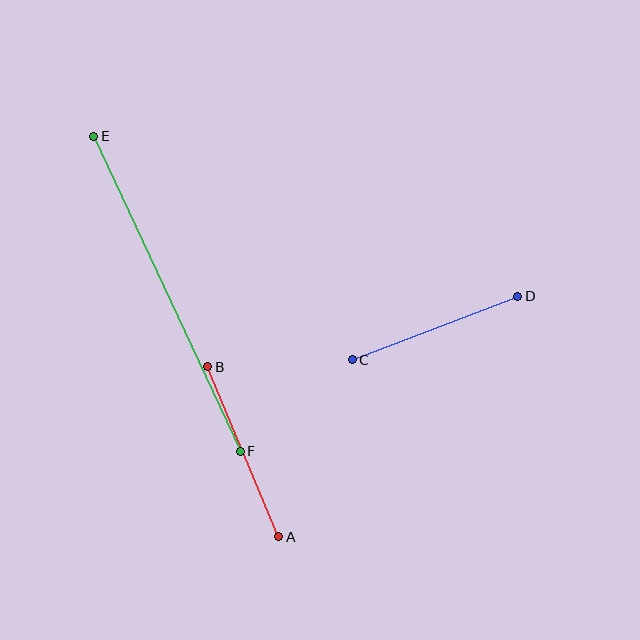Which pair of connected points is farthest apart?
Points E and F are farthest apart.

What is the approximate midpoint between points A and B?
The midpoint is at approximately (243, 452) pixels.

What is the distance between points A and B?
The distance is approximately 184 pixels.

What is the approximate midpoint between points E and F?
The midpoint is at approximately (167, 294) pixels.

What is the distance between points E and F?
The distance is approximately 347 pixels.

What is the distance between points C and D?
The distance is approximately 177 pixels.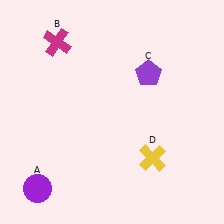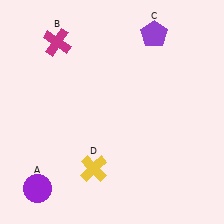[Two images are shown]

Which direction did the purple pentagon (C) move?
The purple pentagon (C) moved up.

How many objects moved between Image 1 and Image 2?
2 objects moved between the two images.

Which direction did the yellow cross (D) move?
The yellow cross (D) moved left.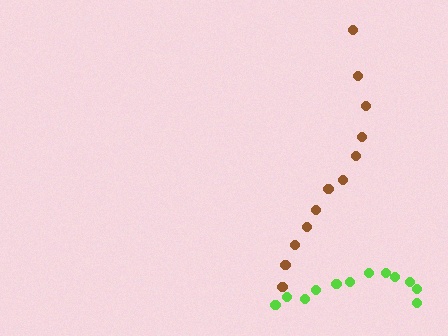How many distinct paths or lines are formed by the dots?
There are 2 distinct paths.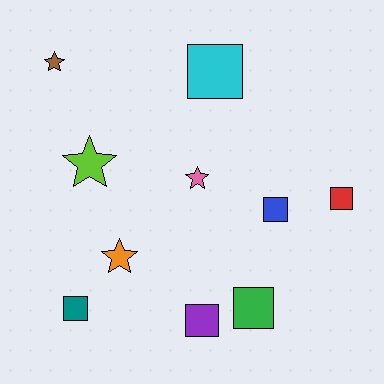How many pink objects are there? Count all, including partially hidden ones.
There is 1 pink object.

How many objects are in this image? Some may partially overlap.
There are 10 objects.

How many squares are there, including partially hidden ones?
There are 6 squares.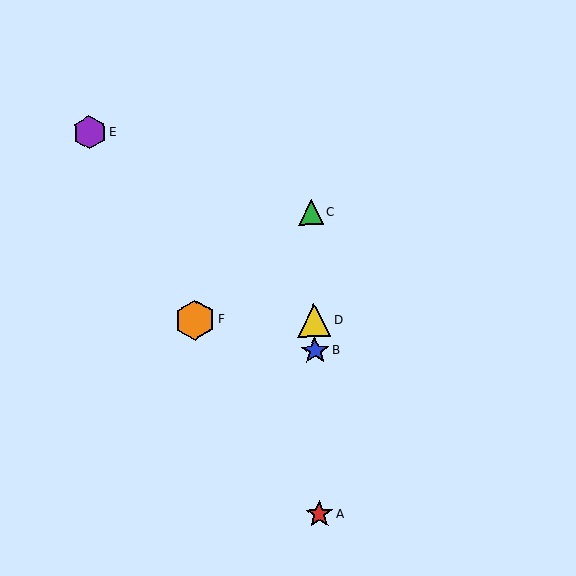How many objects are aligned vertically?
4 objects (A, B, C, D) are aligned vertically.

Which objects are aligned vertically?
Objects A, B, C, D are aligned vertically.